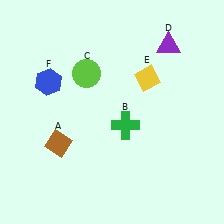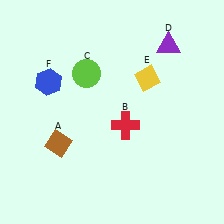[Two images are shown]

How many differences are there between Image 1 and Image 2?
There is 1 difference between the two images.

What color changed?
The cross (B) changed from green in Image 1 to red in Image 2.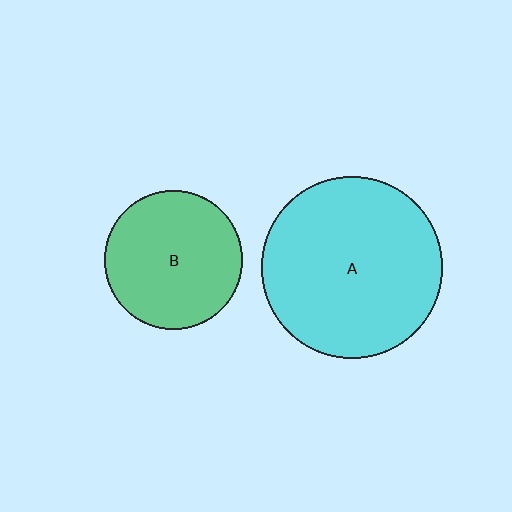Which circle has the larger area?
Circle A (cyan).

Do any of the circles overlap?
No, none of the circles overlap.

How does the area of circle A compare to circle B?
Approximately 1.7 times.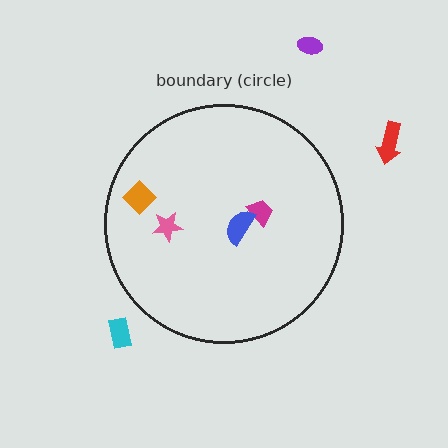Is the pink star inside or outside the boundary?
Inside.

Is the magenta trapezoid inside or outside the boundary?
Inside.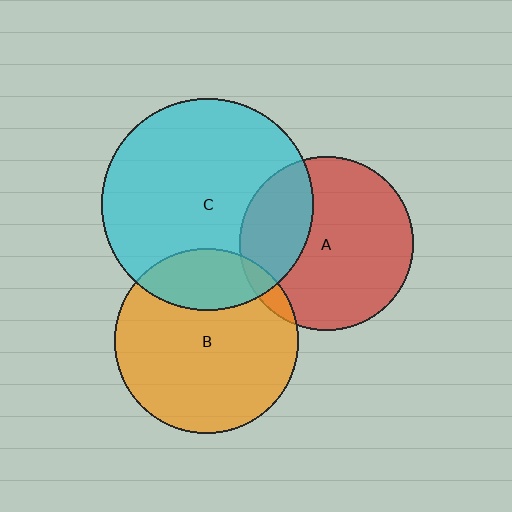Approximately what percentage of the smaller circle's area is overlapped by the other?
Approximately 30%.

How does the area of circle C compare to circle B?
Approximately 1.3 times.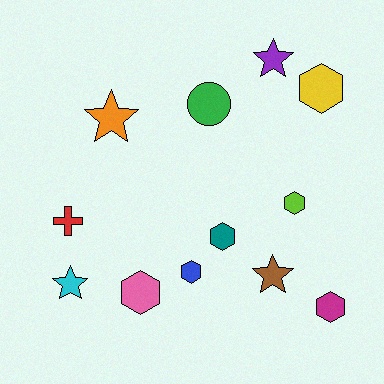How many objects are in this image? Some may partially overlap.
There are 12 objects.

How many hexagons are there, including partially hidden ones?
There are 6 hexagons.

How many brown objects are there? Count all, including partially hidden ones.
There is 1 brown object.